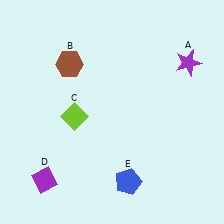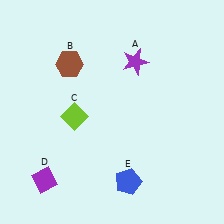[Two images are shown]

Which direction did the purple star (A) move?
The purple star (A) moved left.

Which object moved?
The purple star (A) moved left.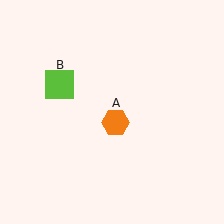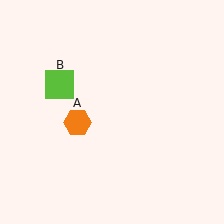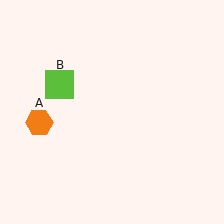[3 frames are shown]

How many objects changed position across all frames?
1 object changed position: orange hexagon (object A).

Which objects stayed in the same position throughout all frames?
Lime square (object B) remained stationary.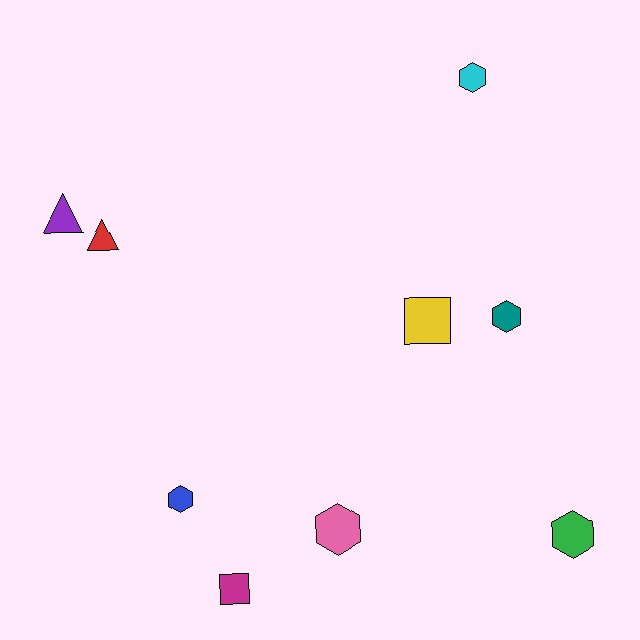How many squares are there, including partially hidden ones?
There are 2 squares.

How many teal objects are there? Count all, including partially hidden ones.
There is 1 teal object.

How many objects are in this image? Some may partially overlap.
There are 9 objects.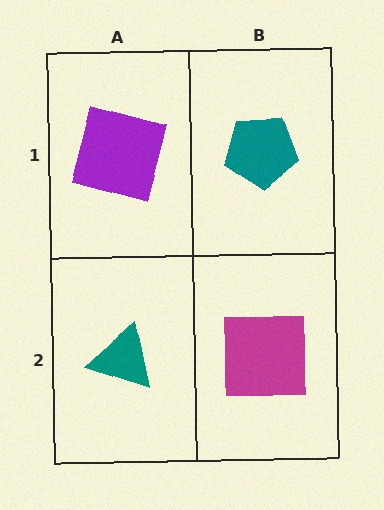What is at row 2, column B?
A magenta square.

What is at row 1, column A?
A purple square.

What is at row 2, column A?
A teal triangle.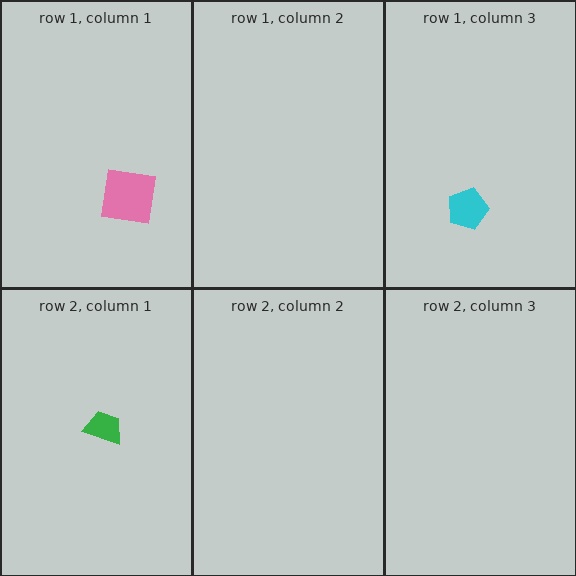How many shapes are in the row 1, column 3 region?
1.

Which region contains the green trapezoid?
The row 2, column 1 region.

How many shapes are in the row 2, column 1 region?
1.